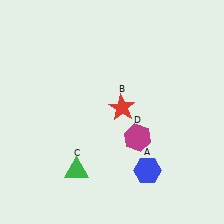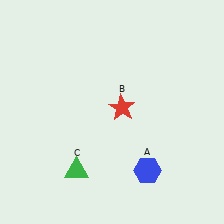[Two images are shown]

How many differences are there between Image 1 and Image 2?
There is 1 difference between the two images.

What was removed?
The magenta hexagon (D) was removed in Image 2.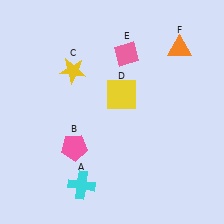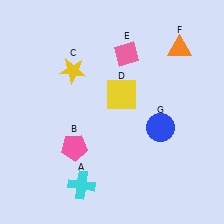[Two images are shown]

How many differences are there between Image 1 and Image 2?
There is 1 difference between the two images.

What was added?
A blue circle (G) was added in Image 2.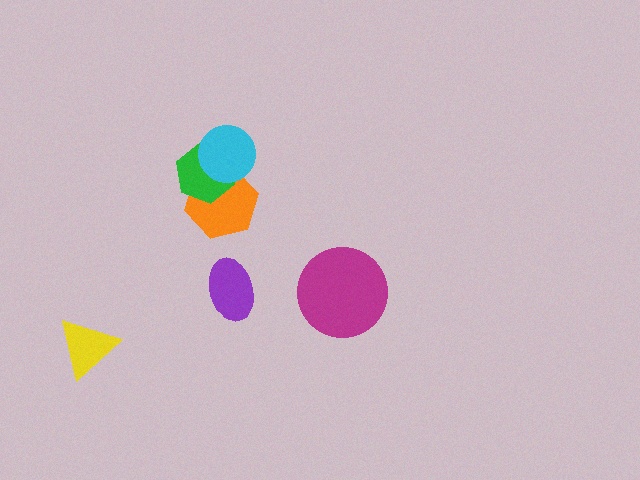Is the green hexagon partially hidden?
Yes, it is partially covered by another shape.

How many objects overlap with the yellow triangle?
0 objects overlap with the yellow triangle.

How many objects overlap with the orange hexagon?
2 objects overlap with the orange hexagon.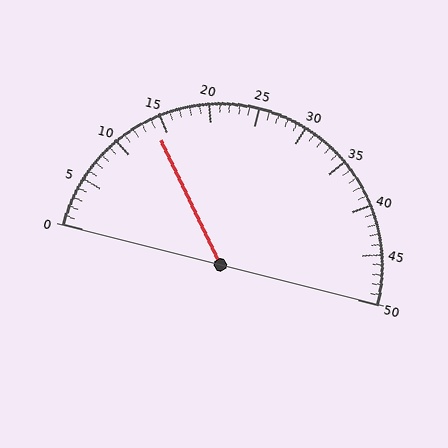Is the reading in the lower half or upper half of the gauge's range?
The reading is in the lower half of the range (0 to 50).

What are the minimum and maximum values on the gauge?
The gauge ranges from 0 to 50.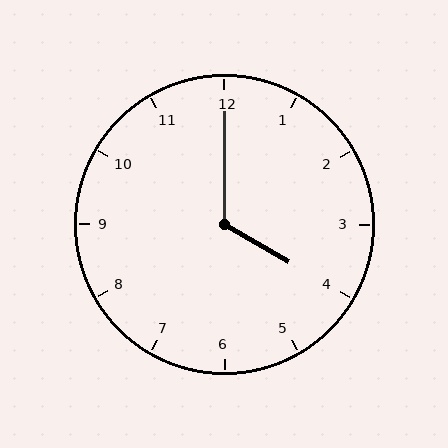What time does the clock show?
4:00.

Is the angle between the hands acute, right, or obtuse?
It is obtuse.